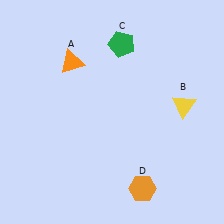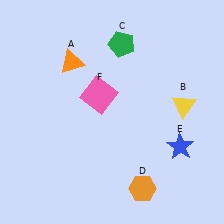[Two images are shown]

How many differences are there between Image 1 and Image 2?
There are 2 differences between the two images.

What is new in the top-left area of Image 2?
A pink square (F) was added in the top-left area of Image 2.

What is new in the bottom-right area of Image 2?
A blue star (E) was added in the bottom-right area of Image 2.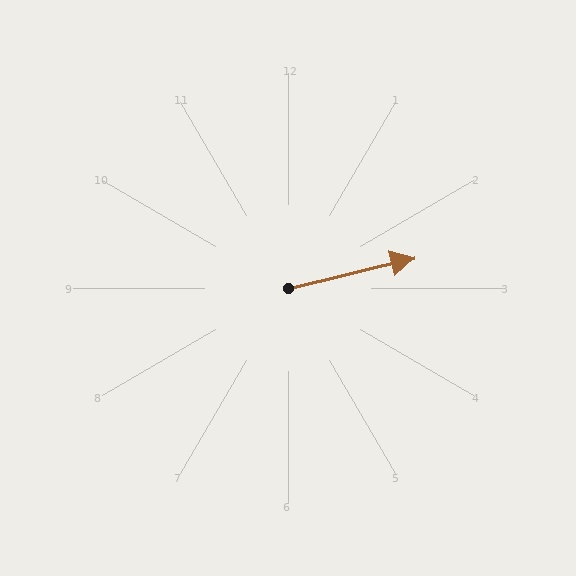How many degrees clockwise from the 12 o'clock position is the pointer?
Approximately 76 degrees.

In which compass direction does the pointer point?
East.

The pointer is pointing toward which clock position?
Roughly 3 o'clock.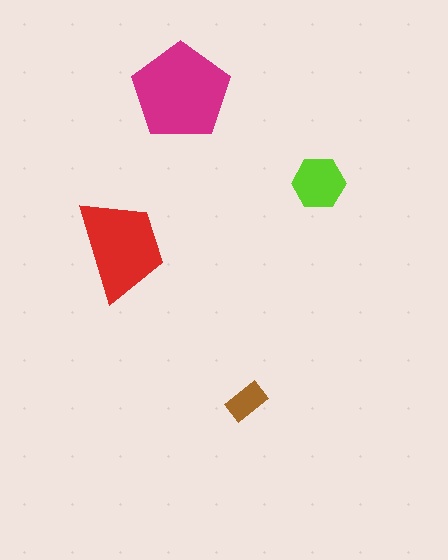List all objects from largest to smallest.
The magenta pentagon, the red trapezoid, the lime hexagon, the brown rectangle.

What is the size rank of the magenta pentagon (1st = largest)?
1st.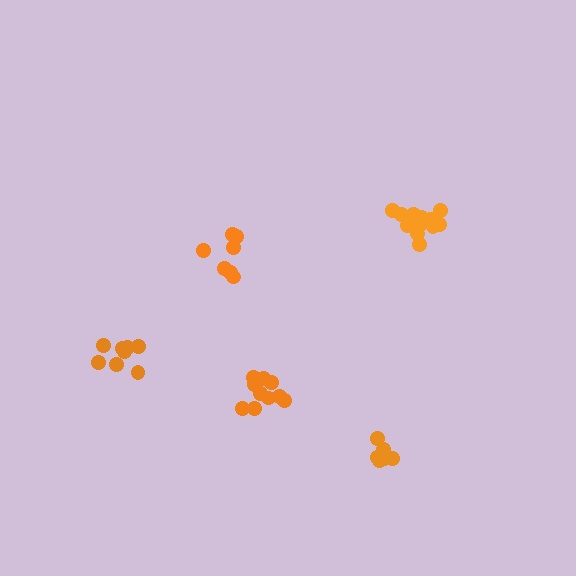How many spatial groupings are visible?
There are 5 spatial groupings.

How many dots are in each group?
Group 1: 12 dots, Group 2: 10 dots, Group 3: 8 dots, Group 4: 7 dots, Group 5: 7 dots (44 total).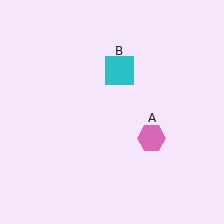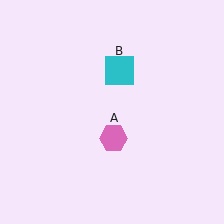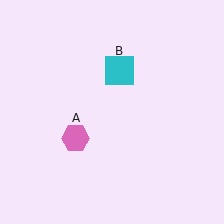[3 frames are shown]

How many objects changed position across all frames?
1 object changed position: pink hexagon (object A).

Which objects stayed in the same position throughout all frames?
Cyan square (object B) remained stationary.